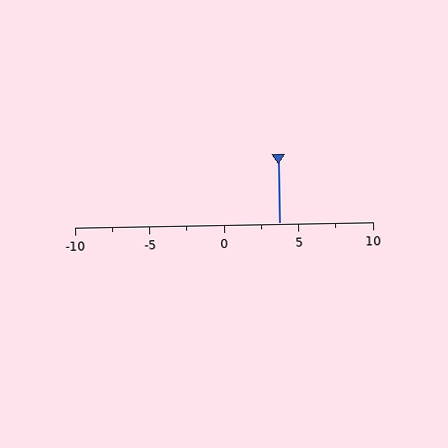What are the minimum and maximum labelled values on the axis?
The axis runs from -10 to 10.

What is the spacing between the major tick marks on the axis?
The major ticks are spaced 5 apart.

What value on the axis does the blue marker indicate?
The marker indicates approximately 3.8.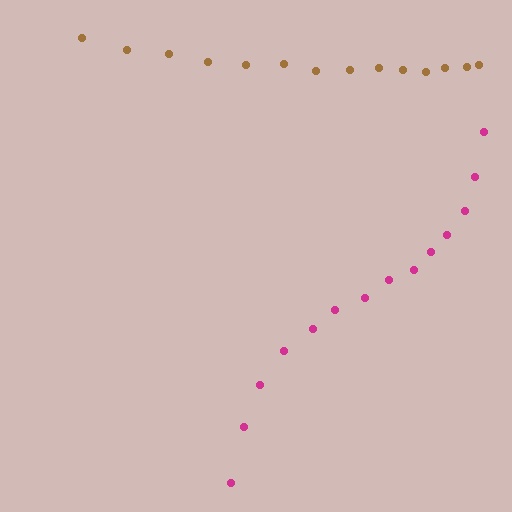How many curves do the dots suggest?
There are 2 distinct paths.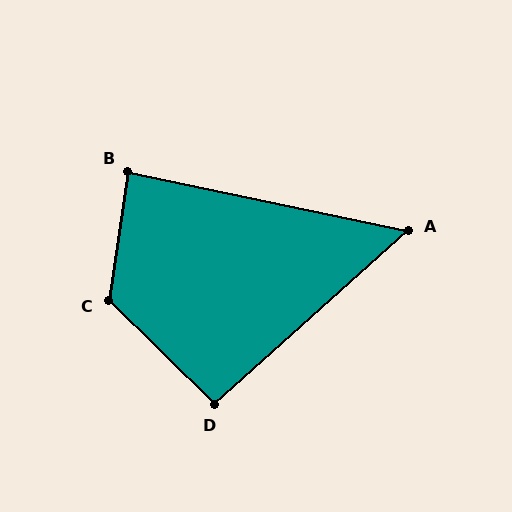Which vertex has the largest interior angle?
C, at approximately 126 degrees.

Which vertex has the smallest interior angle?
A, at approximately 54 degrees.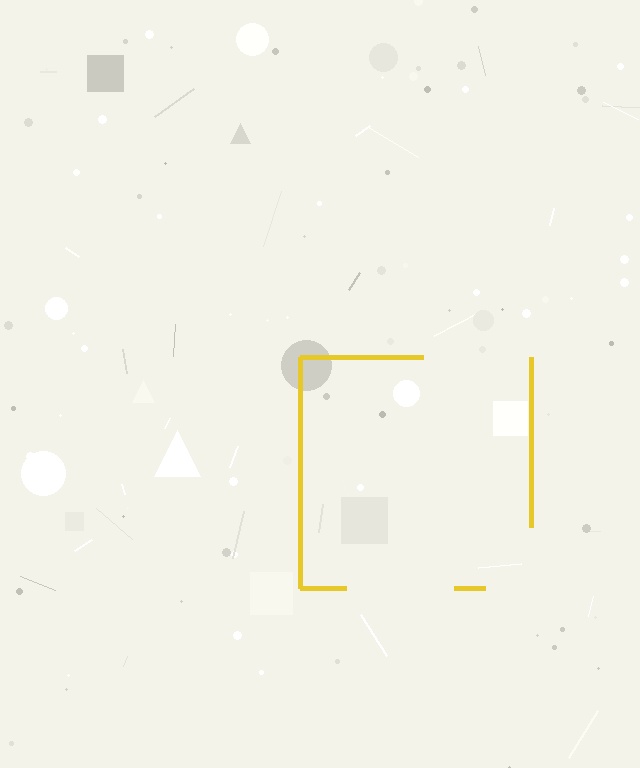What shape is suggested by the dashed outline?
The dashed outline suggests a square.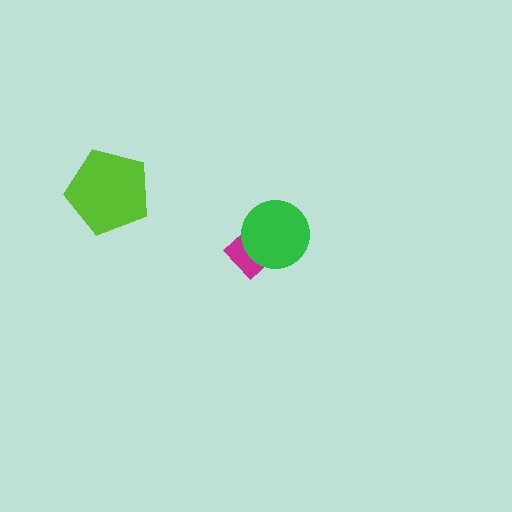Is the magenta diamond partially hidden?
Yes, it is partially covered by another shape.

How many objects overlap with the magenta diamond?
1 object overlaps with the magenta diamond.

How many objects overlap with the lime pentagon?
0 objects overlap with the lime pentagon.